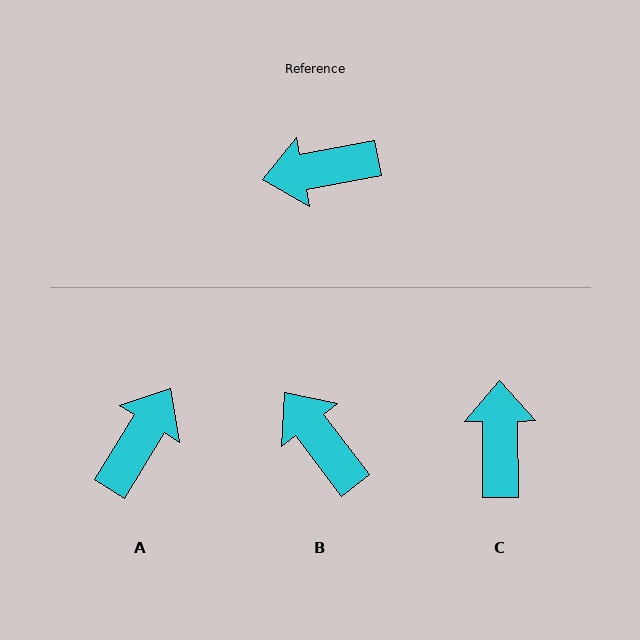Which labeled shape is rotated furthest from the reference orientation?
A, about 132 degrees away.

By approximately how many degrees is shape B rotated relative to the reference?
Approximately 64 degrees clockwise.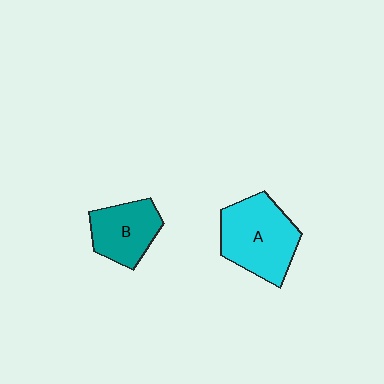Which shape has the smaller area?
Shape B (teal).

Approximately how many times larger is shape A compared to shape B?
Approximately 1.5 times.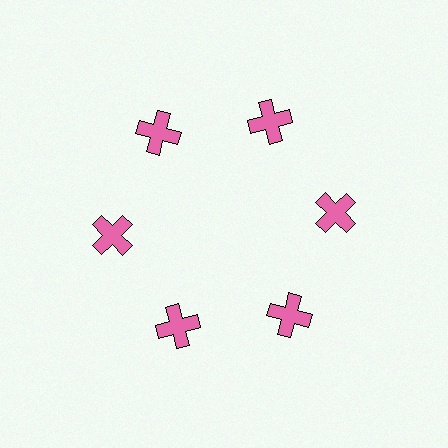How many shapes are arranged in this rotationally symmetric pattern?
There are 6 shapes, arranged in 6 groups of 1.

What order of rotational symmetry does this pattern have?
This pattern has 6-fold rotational symmetry.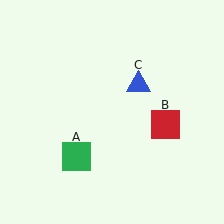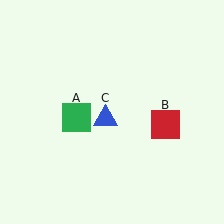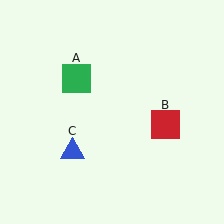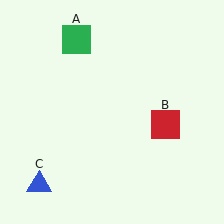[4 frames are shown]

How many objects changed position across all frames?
2 objects changed position: green square (object A), blue triangle (object C).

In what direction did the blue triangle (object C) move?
The blue triangle (object C) moved down and to the left.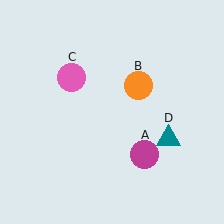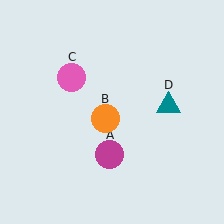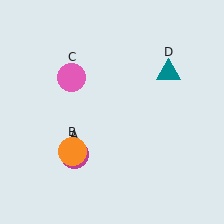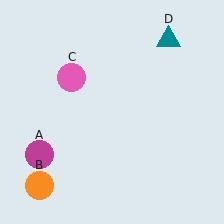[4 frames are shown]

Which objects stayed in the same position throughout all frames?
Pink circle (object C) remained stationary.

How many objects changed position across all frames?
3 objects changed position: magenta circle (object A), orange circle (object B), teal triangle (object D).